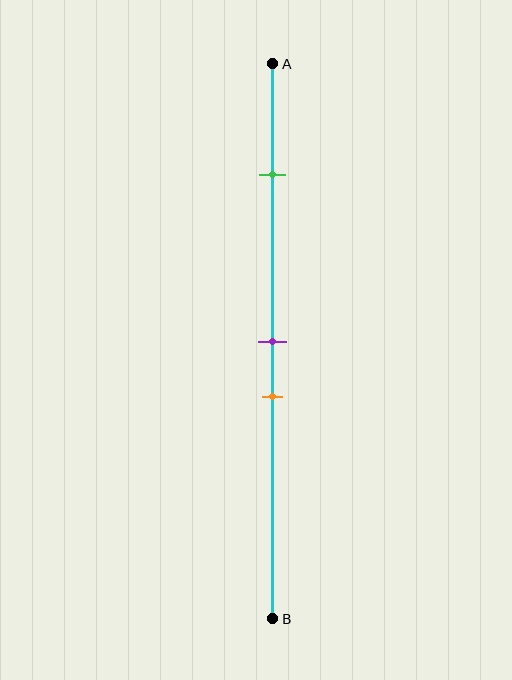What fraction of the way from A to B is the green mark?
The green mark is approximately 20% (0.2) of the way from A to B.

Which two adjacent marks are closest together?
The purple and orange marks are the closest adjacent pair.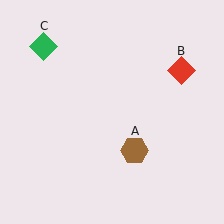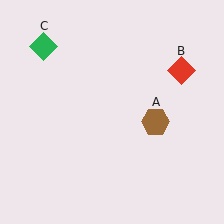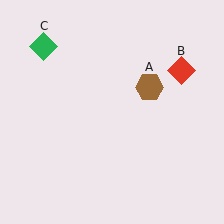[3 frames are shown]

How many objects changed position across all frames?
1 object changed position: brown hexagon (object A).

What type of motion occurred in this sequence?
The brown hexagon (object A) rotated counterclockwise around the center of the scene.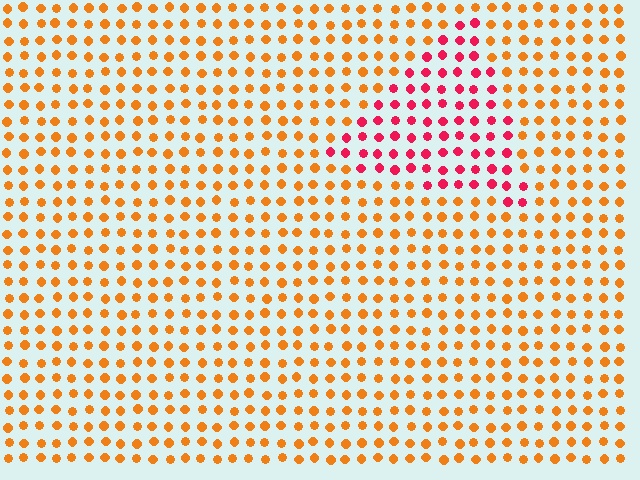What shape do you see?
I see a triangle.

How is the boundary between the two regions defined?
The boundary is defined purely by a slight shift in hue (about 47 degrees). Spacing, size, and orientation are identical on both sides.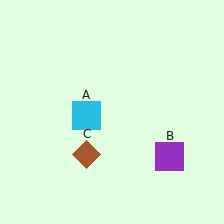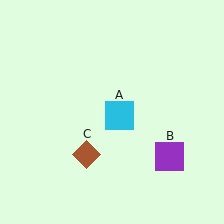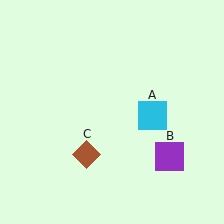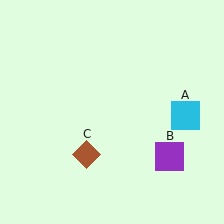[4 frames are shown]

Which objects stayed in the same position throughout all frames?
Purple square (object B) and brown diamond (object C) remained stationary.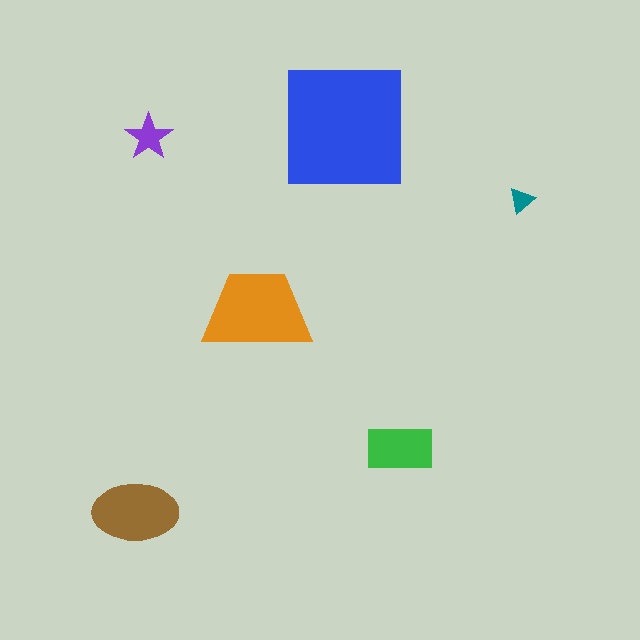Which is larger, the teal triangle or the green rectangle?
The green rectangle.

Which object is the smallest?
The teal triangle.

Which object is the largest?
The blue square.